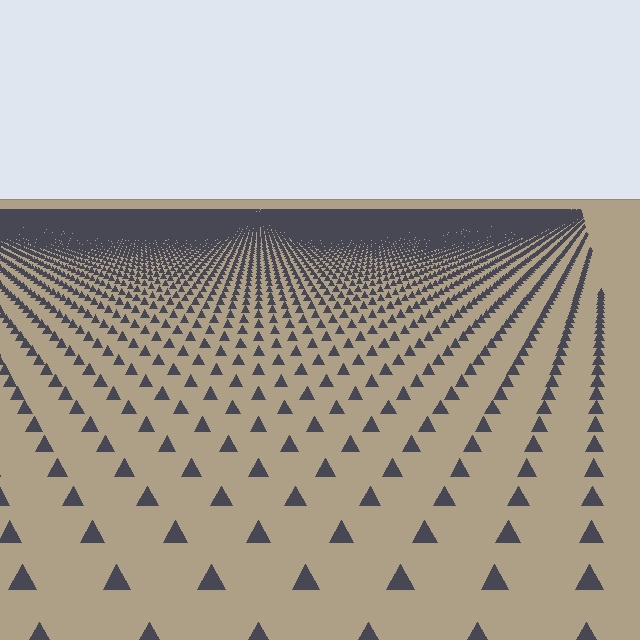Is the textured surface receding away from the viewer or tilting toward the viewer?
The surface is receding away from the viewer. Texture elements get smaller and denser toward the top.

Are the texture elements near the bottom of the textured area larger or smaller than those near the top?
Larger. Near the bottom, elements are closer to the viewer and appear at a bigger on-screen size.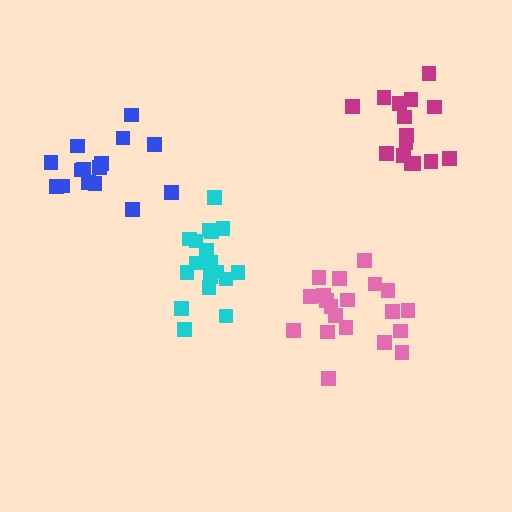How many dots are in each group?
Group 1: 20 dots, Group 2: 15 dots, Group 3: 15 dots, Group 4: 20 dots (70 total).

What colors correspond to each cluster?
The clusters are colored: pink, blue, magenta, cyan.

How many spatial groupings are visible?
There are 4 spatial groupings.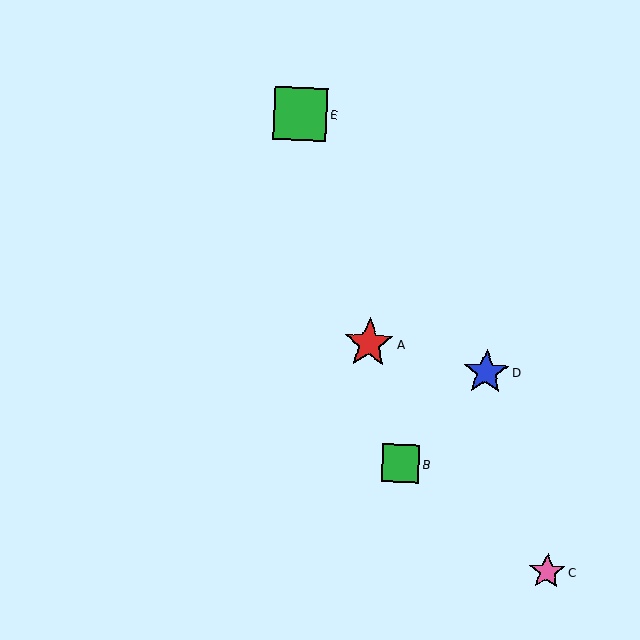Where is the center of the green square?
The center of the green square is at (300, 114).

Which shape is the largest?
The green square (labeled E) is the largest.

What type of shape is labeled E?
Shape E is a green square.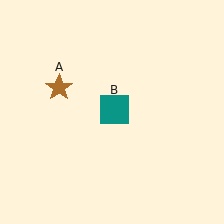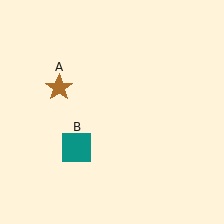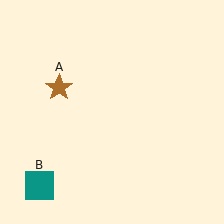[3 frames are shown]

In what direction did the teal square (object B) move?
The teal square (object B) moved down and to the left.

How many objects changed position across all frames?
1 object changed position: teal square (object B).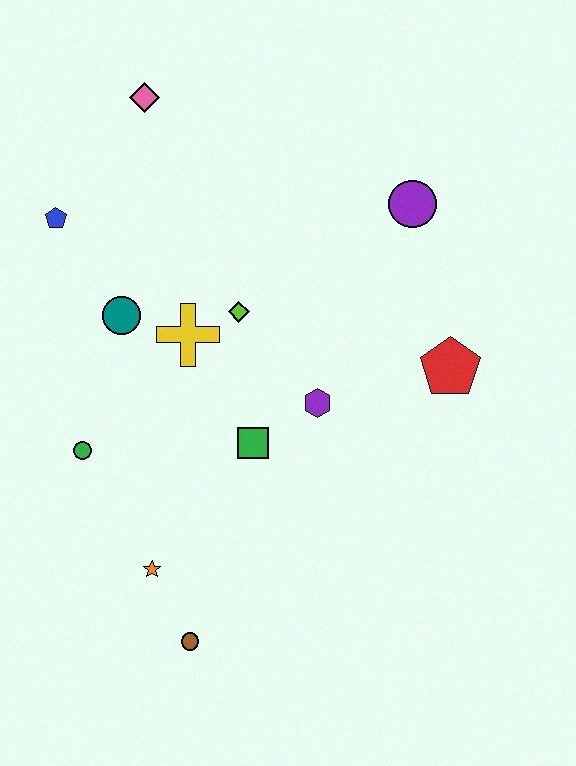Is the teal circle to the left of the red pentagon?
Yes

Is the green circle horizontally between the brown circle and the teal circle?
No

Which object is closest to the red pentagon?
The purple hexagon is closest to the red pentagon.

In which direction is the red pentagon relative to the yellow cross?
The red pentagon is to the right of the yellow cross.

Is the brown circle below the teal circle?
Yes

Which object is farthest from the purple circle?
The brown circle is farthest from the purple circle.